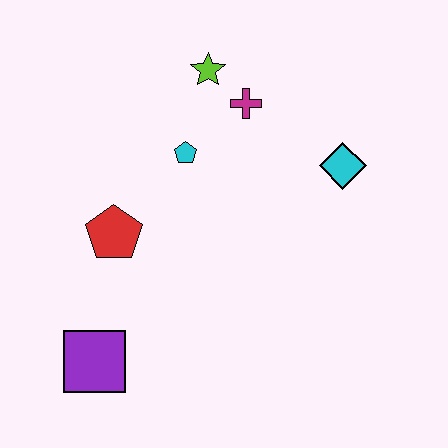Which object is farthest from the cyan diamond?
The purple square is farthest from the cyan diamond.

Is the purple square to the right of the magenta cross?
No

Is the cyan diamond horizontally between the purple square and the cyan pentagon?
No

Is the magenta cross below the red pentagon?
No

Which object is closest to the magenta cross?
The lime star is closest to the magenta cross.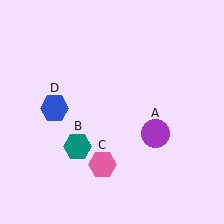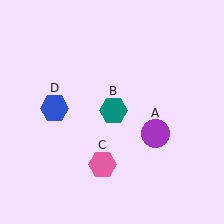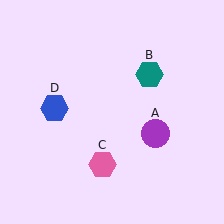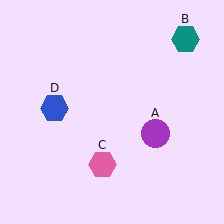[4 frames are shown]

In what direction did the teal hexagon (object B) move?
The teal hexagon (object B) moved up and to the right.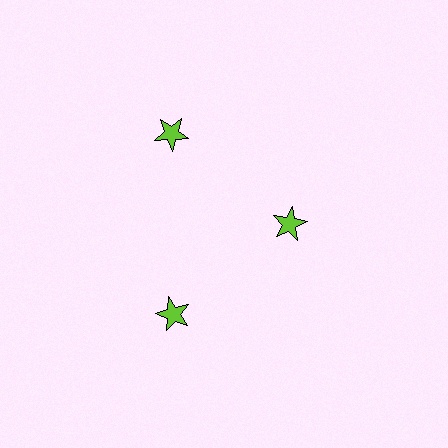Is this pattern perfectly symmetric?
No. The 3 lime stars are arranged in a ring, but one element near the 3 o'clock position is pulled inward toward the center, breaking the 3-fold rotational symmetry.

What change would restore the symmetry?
The symmetry would be restored by moving it outward, back onto the ring so that all 3 stars sit at equal angles and equal distance from the center.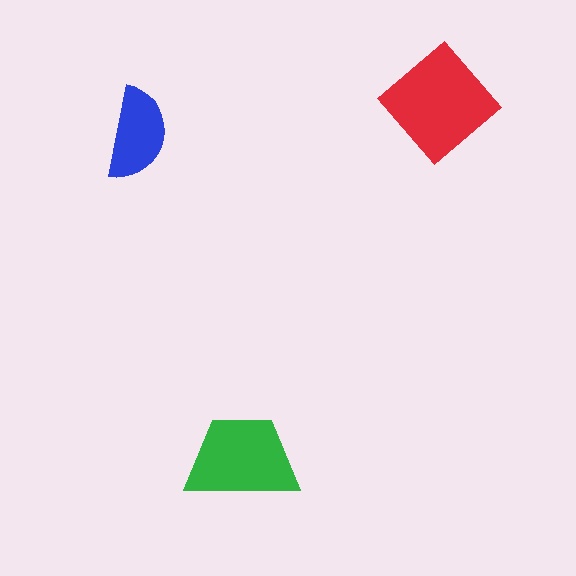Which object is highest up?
The red diamond is topmost.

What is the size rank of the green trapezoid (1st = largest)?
2nd.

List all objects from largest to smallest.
The red diamond, the green trapezoid, the blue semicircle.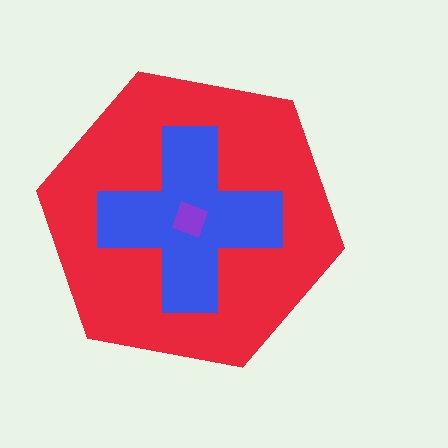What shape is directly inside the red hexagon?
The blue cross.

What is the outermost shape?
The red hexagon.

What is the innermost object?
The purple square.